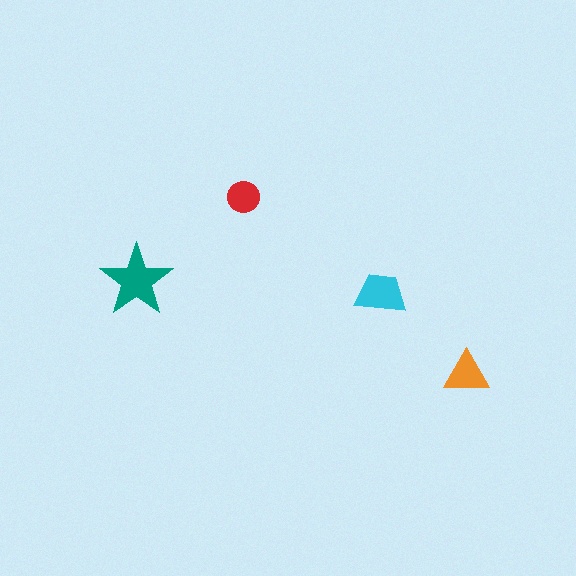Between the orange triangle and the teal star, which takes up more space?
The teal star.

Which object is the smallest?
The red circle.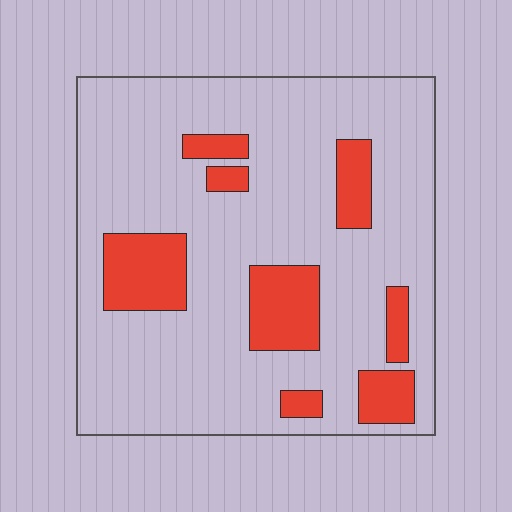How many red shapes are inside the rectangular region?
8.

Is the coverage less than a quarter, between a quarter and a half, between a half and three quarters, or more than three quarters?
Less than a quarter.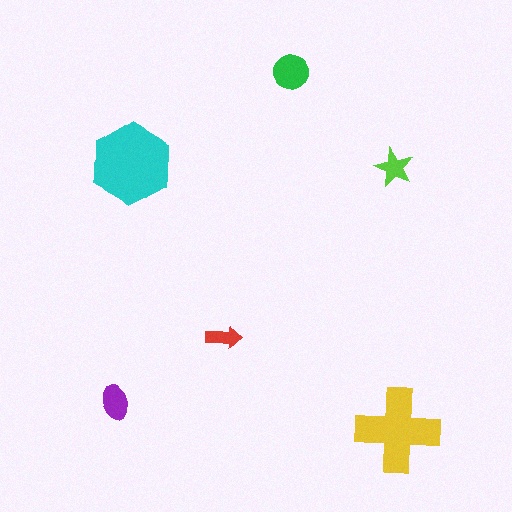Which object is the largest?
The cyan hexagon.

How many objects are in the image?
There are 6 objects in the image.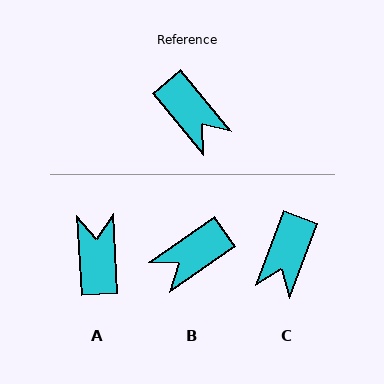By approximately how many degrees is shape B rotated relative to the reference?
Approximately 94 degrees clockwise.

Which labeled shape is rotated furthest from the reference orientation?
A, about 143 degrees away.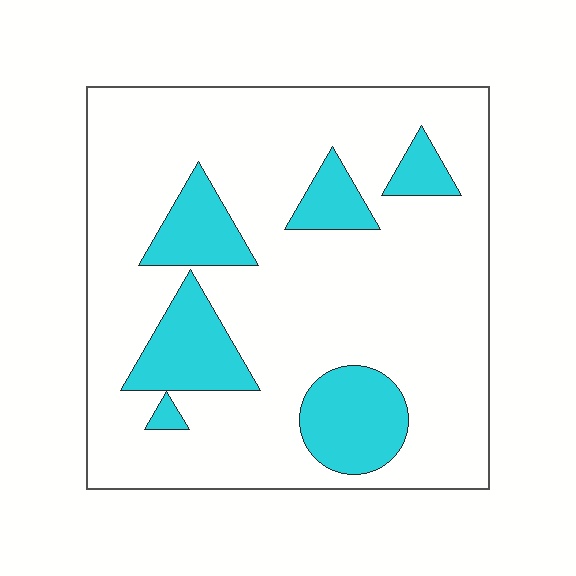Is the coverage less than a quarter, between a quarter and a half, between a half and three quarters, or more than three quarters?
Less than a quarter.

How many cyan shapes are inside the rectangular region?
6.